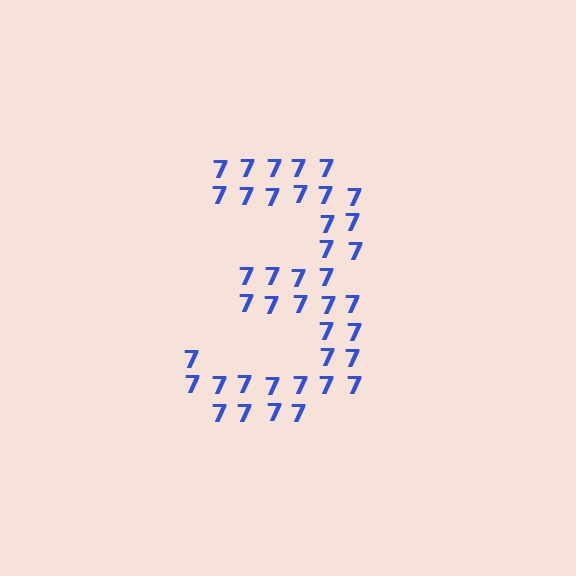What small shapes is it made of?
It is made of small digit 7's.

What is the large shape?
The large shape is the digit 3.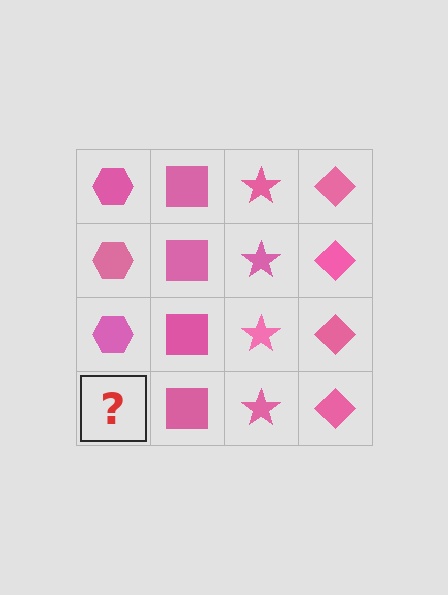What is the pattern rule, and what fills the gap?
The rule is that each column has a consistent shape. The gap should be filled with a pink hexagon.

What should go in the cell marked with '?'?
The missing cell should contain a pink hexagon.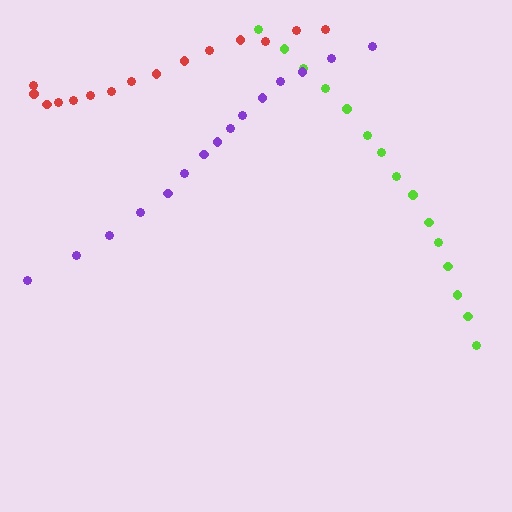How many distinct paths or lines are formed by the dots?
There are 3 distinct paths.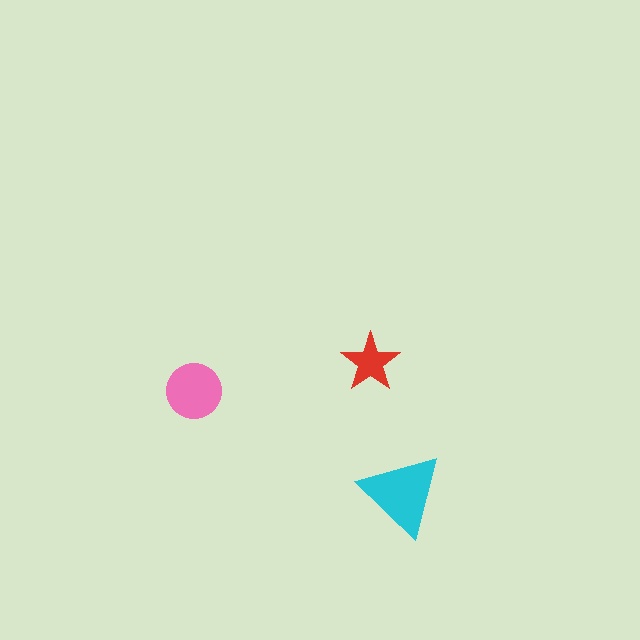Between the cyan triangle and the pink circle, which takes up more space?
The cyan triangle.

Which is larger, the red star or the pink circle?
The pink circle.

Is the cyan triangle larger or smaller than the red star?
Larger.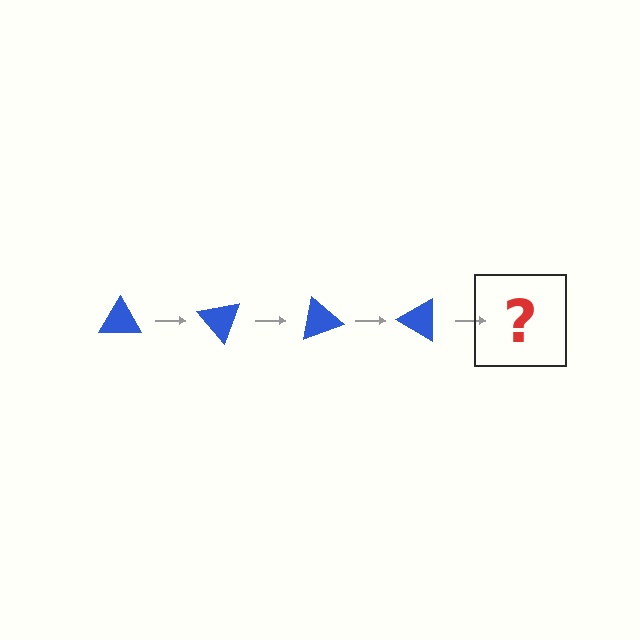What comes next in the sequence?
The next element should be a blue triangle rotated 200 degrees.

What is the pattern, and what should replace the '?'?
The pattern is that the triangle rotates 50 degrees each step. The '?' should be a blue triangle rotated 200 degrees.